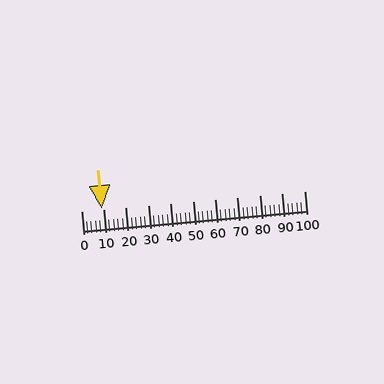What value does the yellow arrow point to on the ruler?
The yellow arrow points to approximately 9.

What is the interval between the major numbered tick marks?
The major tick marks are spaced 10 units apart.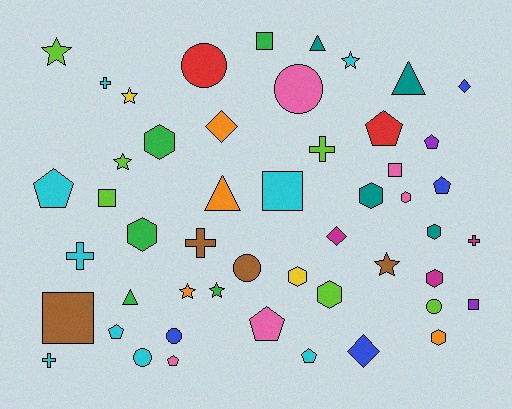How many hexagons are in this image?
There are 9 hexagons.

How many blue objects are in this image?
There are 4 blue objects.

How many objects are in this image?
There are 50 objects.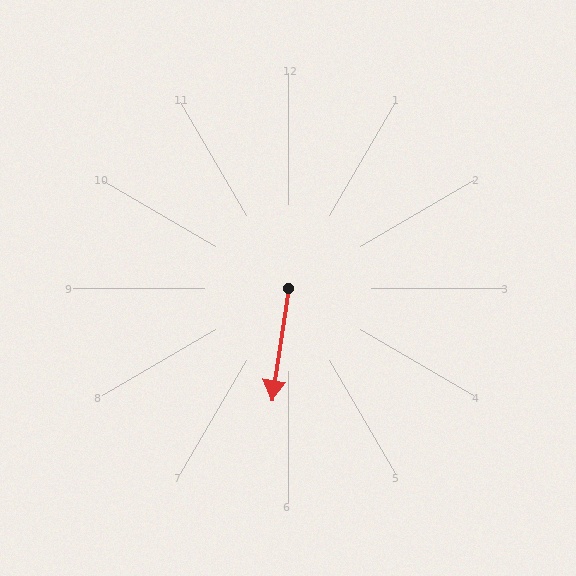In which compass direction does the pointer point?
South.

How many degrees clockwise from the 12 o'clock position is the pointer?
Approximately 188 degrees.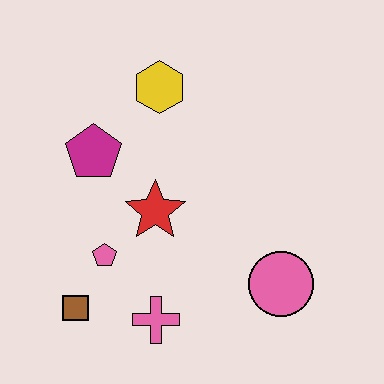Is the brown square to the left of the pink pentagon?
Yes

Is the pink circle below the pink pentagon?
Yes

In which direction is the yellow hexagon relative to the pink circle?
The yellow hexagon is above the pink circle.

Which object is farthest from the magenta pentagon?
The pink circle is farthest from the magenta pentagon.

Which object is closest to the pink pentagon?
The brown square is closest to the pink pentagon.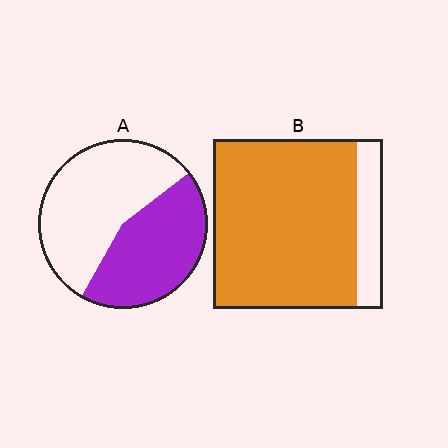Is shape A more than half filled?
No.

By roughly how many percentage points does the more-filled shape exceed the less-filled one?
By roughly 40 percentage points (B over A).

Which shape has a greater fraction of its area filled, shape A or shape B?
Shape B.